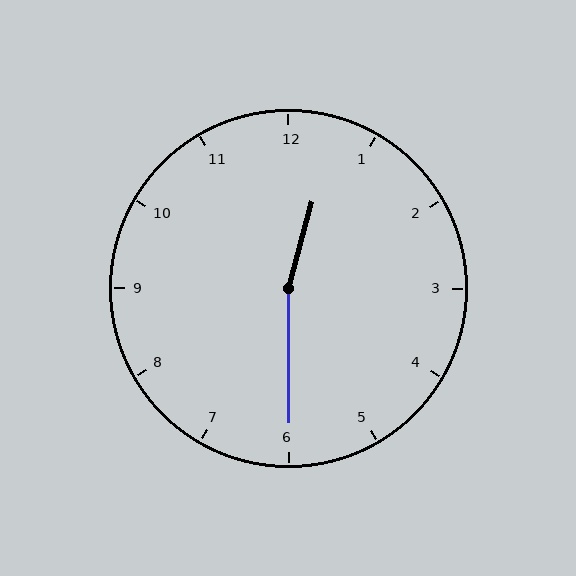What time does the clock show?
12:30.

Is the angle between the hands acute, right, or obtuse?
It is obtuse.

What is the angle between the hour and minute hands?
Approximately 165 degrees.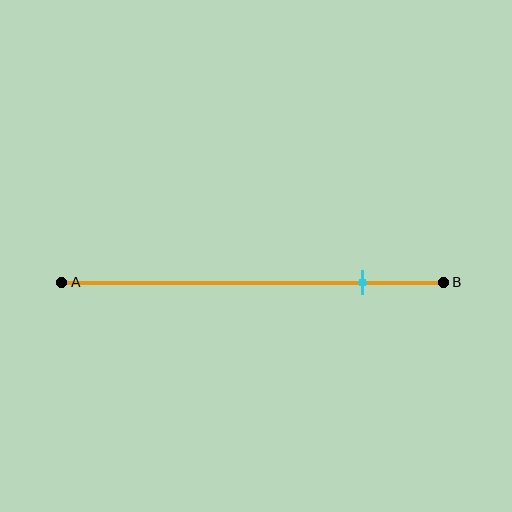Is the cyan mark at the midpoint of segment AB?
No, the mark is at about 80% from A, not at the 50% midpoint.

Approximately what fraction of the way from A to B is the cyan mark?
The cyan mark is approximately 80% of the way from A to B.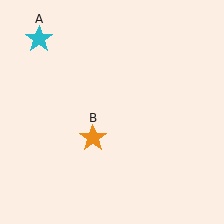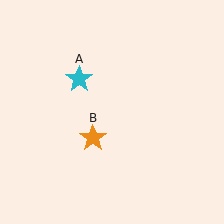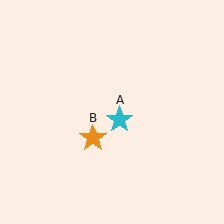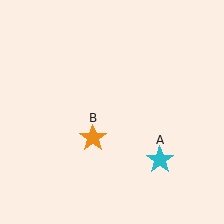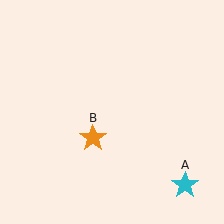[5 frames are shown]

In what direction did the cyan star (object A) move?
The cyan star (object A) moved down and to the right.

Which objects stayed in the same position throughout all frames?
Orange star (object B) remained stationary.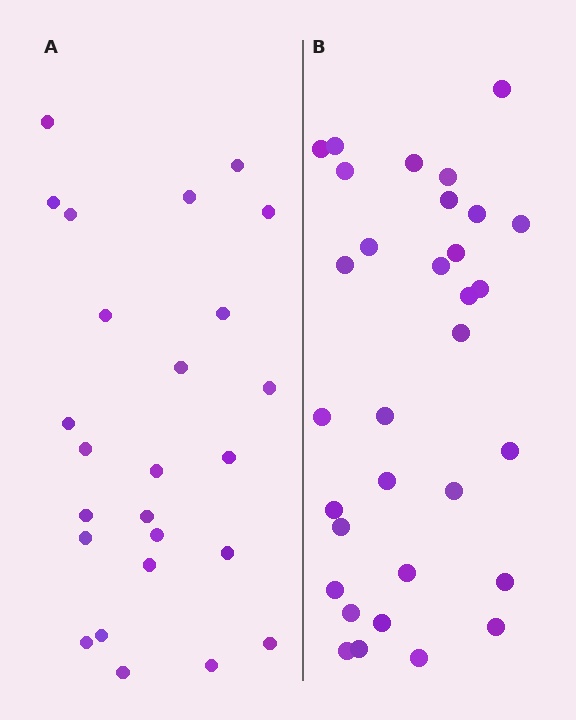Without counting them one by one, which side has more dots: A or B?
Region B (the right region) has more dots.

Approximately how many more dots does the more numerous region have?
Region B has roughly 8 or so more dots than region A.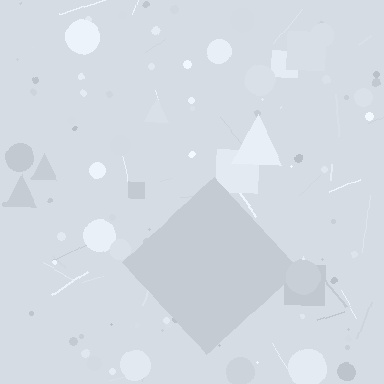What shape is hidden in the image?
A diamond is hidden in the image.